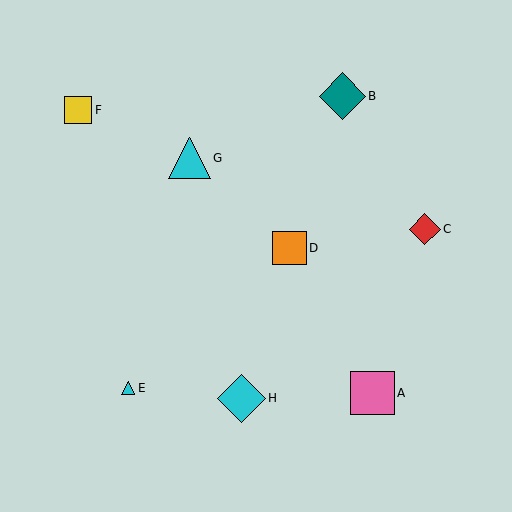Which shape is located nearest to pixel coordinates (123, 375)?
The cyan triangle (labeled E) at (128, 388) is nearest to that location.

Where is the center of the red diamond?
The center of the red diamond is at (425, 229).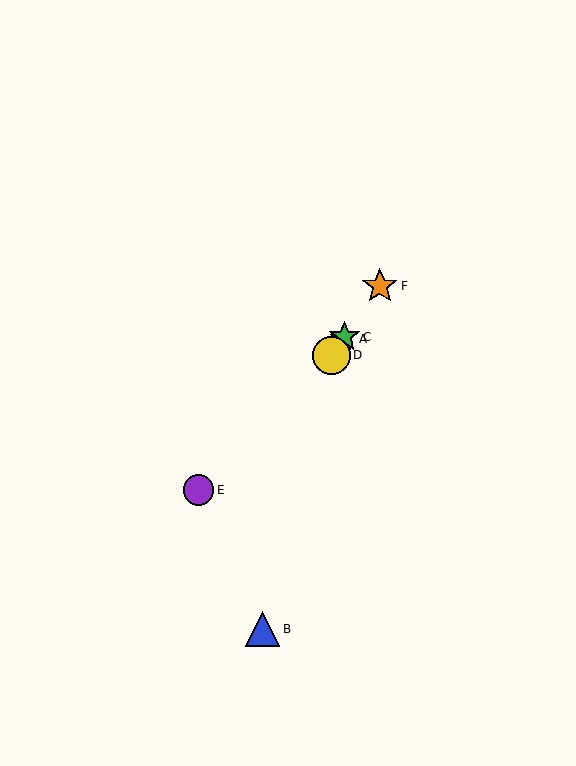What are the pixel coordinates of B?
Object B is at (262, 629).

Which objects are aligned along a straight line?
Objects A, C, D, F are aligned along a straight line.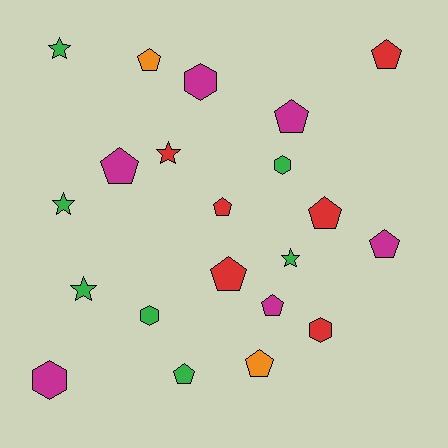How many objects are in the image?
There are 21 objects.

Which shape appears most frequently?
Pentagon, with 11 objects.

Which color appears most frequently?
Green, with 7 objects.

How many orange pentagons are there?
There are 2 orange pentagons.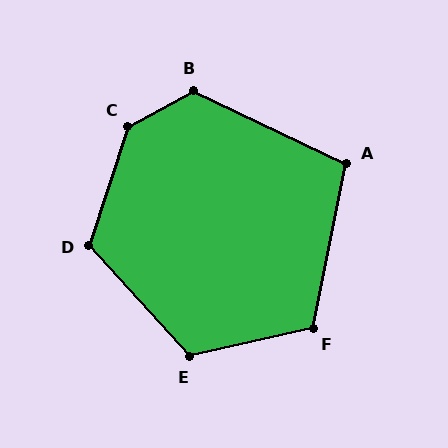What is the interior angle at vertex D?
Approximately 120 degrees (obtuse).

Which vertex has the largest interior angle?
C, at approximately 137 degrees.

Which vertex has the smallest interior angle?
A, at approximately 104 degrees.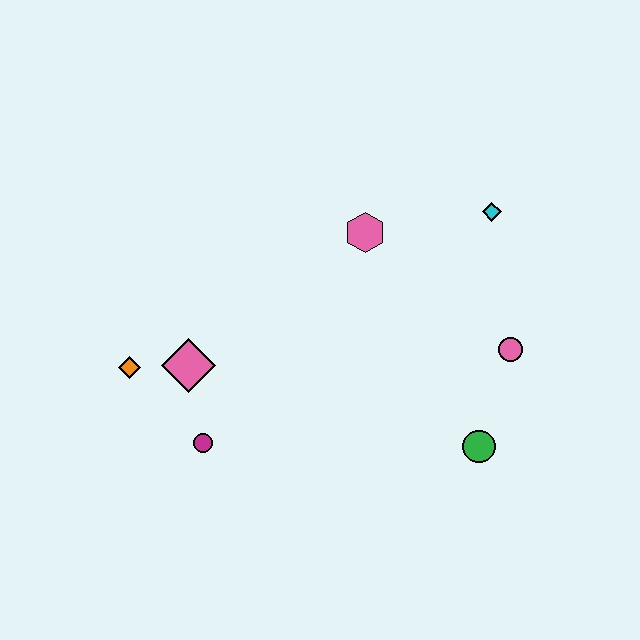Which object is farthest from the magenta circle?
The cyan diamond is farthest from the magenta circle.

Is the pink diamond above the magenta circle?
Yes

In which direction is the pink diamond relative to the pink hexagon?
The pink diamond is to the left of the pink hexagon.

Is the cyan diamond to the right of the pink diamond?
Yes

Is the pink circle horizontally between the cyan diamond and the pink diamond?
No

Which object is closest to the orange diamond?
The pink diamond is closest to the orange diamond.